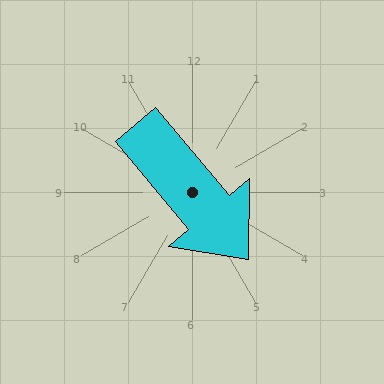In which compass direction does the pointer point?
Southeast.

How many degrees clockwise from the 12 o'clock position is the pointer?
Approximately 140 degrees.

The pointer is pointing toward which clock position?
Roughly 5 o'clock.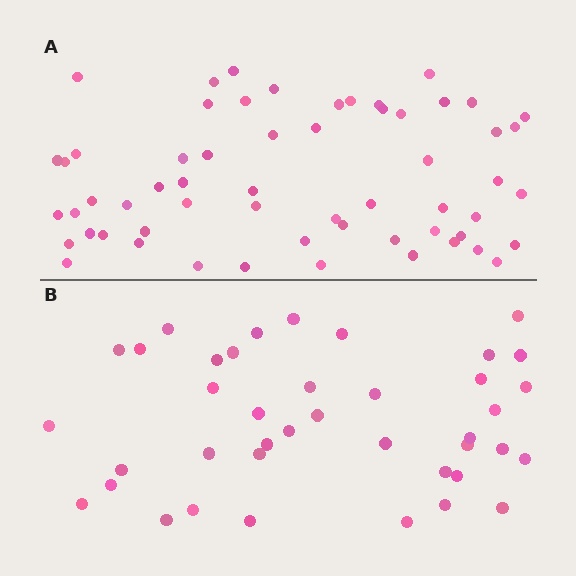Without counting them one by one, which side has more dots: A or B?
Region A (the top region) has more dots.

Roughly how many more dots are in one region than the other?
Region A has approximately 20 more dots than region B.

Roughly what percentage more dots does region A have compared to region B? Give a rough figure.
About 50% more.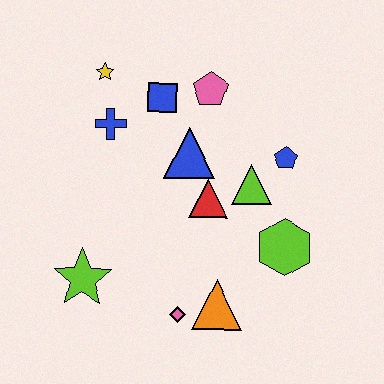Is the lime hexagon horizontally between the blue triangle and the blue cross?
No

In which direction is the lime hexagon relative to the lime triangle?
The lime hexagon is below the lime triangle.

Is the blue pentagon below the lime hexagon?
No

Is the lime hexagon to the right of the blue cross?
Yes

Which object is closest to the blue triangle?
The red triangle is closest to the blue triangle.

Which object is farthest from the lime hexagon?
The yellow star is farthest from the lime hexagon.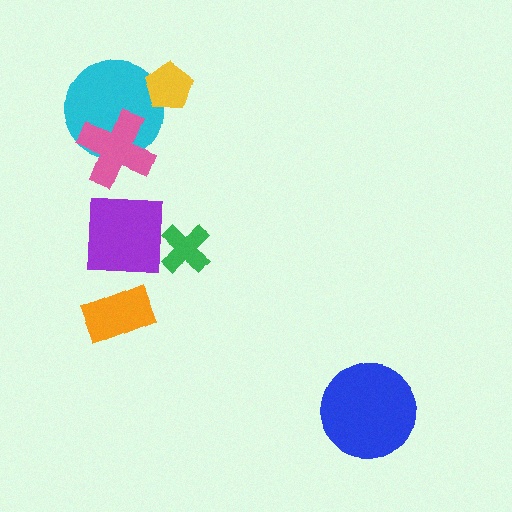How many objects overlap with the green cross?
0 objects overlap with the green cross.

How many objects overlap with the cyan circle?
2 objects overlap with the cyan circle.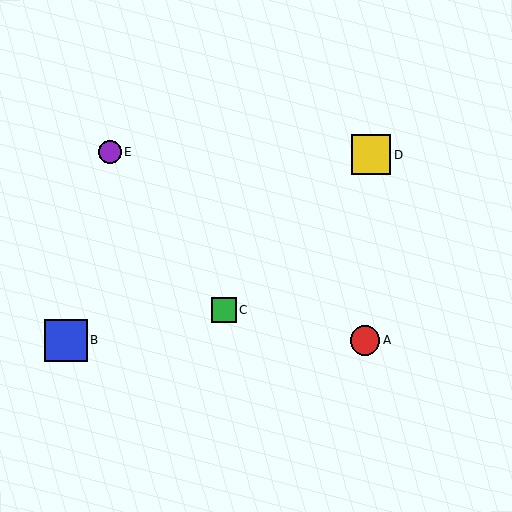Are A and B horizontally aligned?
Yes, both are at y≈340.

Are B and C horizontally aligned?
No, B is at y≈341 and C is at y≈310.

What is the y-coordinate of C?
Object C is at y≈310.